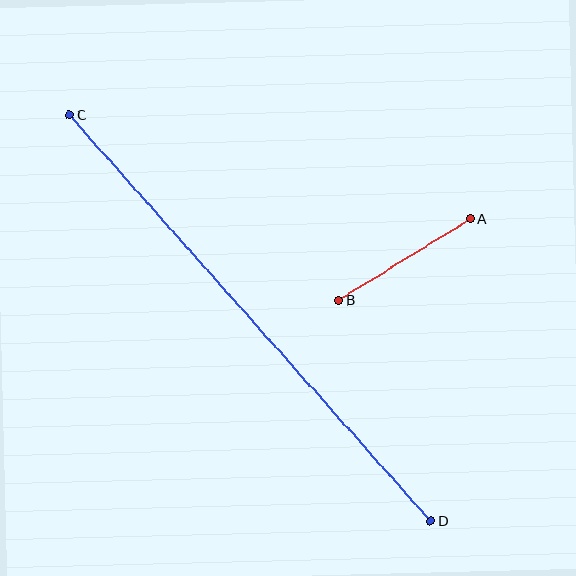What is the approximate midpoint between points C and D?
The midpoint is at approximately (250, 318) pixels.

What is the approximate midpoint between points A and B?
The midpoint is at approximately (405, 260) pixels.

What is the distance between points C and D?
The distance is approximately 543 pixels.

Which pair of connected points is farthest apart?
Points C and D are farthest apart.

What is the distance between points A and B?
The distance is approximately 155 pixels.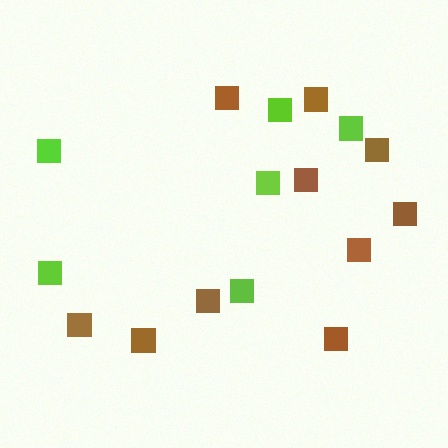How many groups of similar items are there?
There are 2 groups: one group of lime squares (6) and one group of brown squares (10).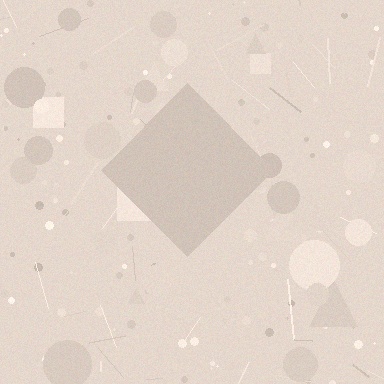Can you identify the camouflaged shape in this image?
The camouflaged shape is a diamond.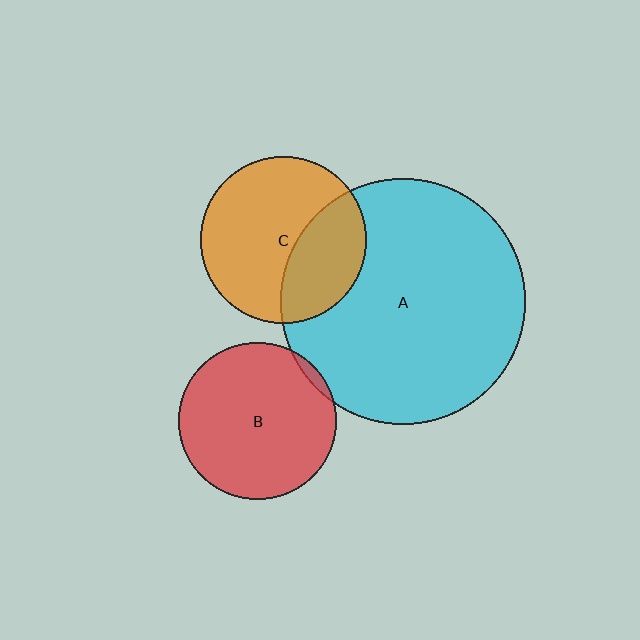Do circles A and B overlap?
Yes.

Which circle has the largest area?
Circle A (cyan).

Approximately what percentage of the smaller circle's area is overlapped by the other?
Approximately 5%.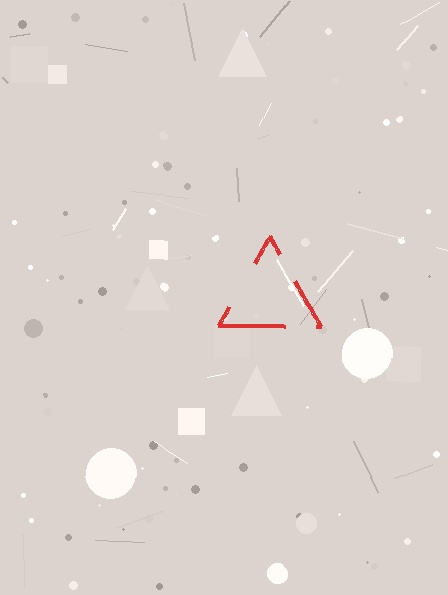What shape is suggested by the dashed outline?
The dashed outline suggests a triangle.